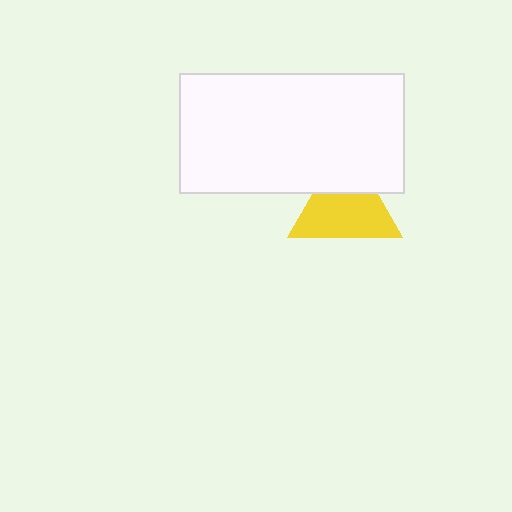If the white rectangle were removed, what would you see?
You would see the complete yellow triangle.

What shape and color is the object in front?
The object in front is a white rectangle.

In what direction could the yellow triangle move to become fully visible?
The yellow triangle could move down. That would shift it out from behind the white rectangle entirely.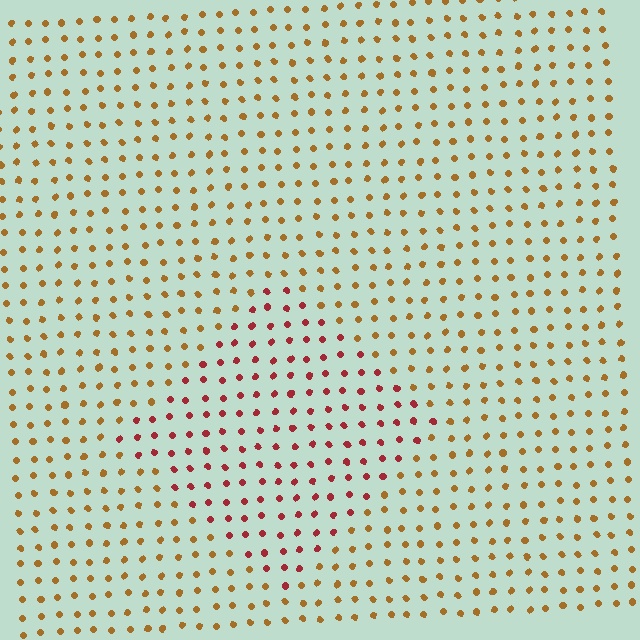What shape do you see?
I see a diamond.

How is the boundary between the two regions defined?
The boundary is defined purely by a slight shift in hue (about 41 degrees). Spacing, size, and orientation are identical on both sides.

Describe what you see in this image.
The image is filled with small brown elements in a uniform arrangement. A diamond-shaped region is visible where the elements are tinted to a slightly different hue, forming a subtle color boundary.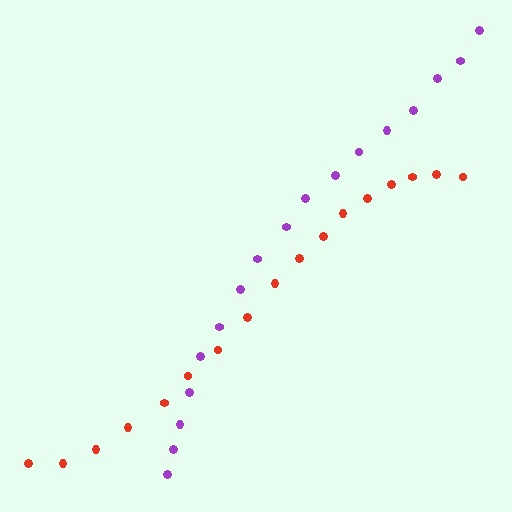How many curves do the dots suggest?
There are 2 distinct paths.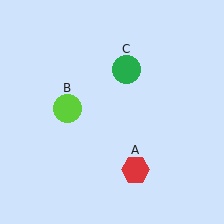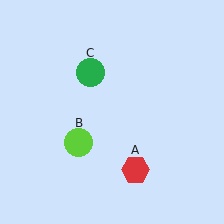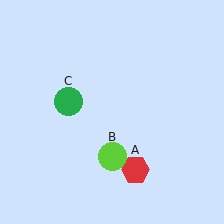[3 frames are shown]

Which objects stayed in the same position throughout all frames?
Red hexagon (object A) remained stationary.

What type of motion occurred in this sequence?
The lime circle (object B), green circle (object C) rotated counterclockwise around the center of the scene.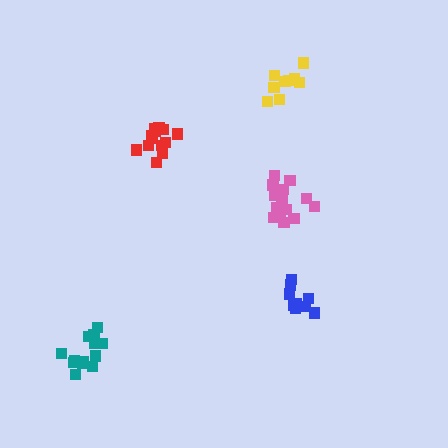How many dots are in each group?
Group 1: 13 dots, Group 2: 15 dots, Group 3: 14 dots, Group 4: 9 dots, Group 5: 10 dots (61 total).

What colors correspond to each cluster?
The clusters are colored: red, pink, teal, blue, yellow.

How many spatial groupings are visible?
There are 5 spatial groupings.